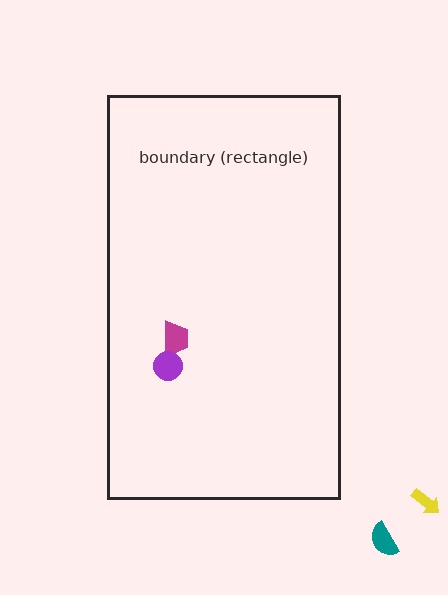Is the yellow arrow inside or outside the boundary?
Outside.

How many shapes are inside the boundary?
2 inside, 2 outside.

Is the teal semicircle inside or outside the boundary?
Outside.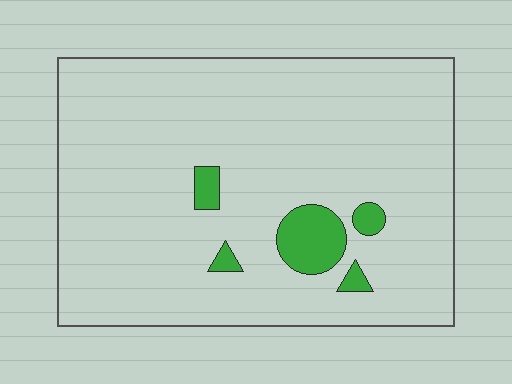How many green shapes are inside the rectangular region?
5.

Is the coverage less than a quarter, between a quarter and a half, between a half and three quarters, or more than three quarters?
Less than a quarter.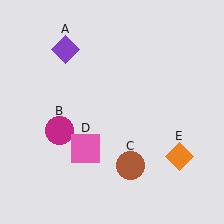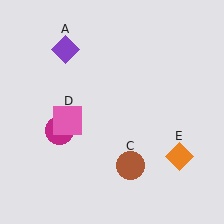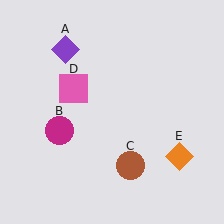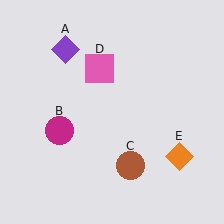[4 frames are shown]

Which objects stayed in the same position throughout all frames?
Purple diamond (object A) and magenta circle (object B) and brown circle (object C) and orange diamond (object E) remained stationary.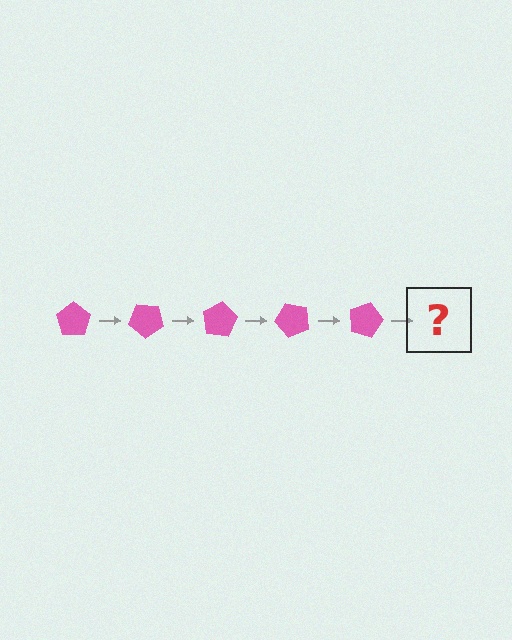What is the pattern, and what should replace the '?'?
The pattern is that the pentagon rotates 40 degrees each step. The '?' should be a pink pentagon rotated 200 degrees.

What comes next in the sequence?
The next element should be a pink pentagon rotated 200 degrees.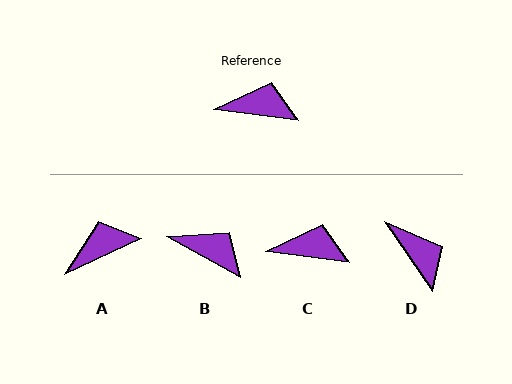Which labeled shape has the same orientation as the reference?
C.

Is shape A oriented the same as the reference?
No, it is off by about 33 degrees.